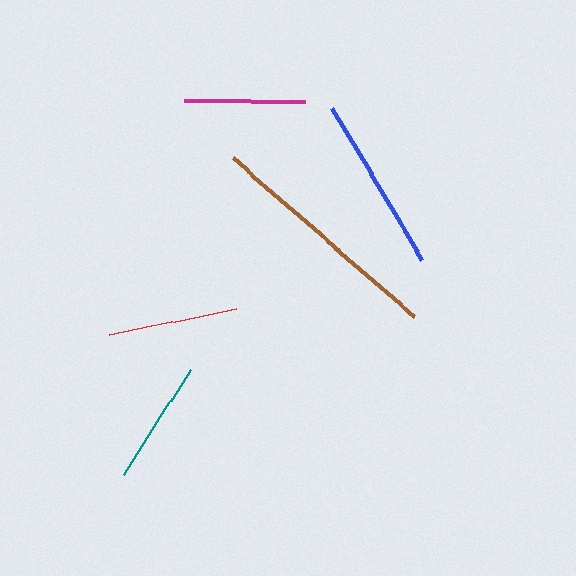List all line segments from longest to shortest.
From longest to shortest: brown, blue, red, teal, magenta.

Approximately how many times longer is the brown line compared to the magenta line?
The brown line is approximately 2.0 times the length of the magenta line.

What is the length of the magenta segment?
The magenta segment is approximately 122 pixels long.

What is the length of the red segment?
The red segment is approximately 129 pixels long.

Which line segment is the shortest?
The magenta line is the shortest at approximately 122 pixels.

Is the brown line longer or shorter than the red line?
The brown line is longer than the red line.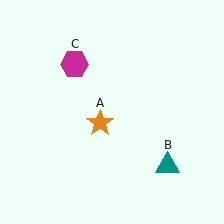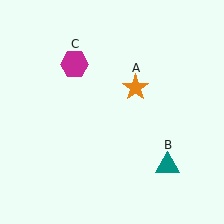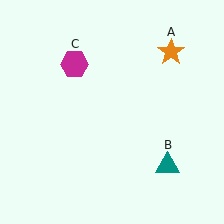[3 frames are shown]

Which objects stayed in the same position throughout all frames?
Teal triangle (object B) and magenta hexagon (object C) remained stationary.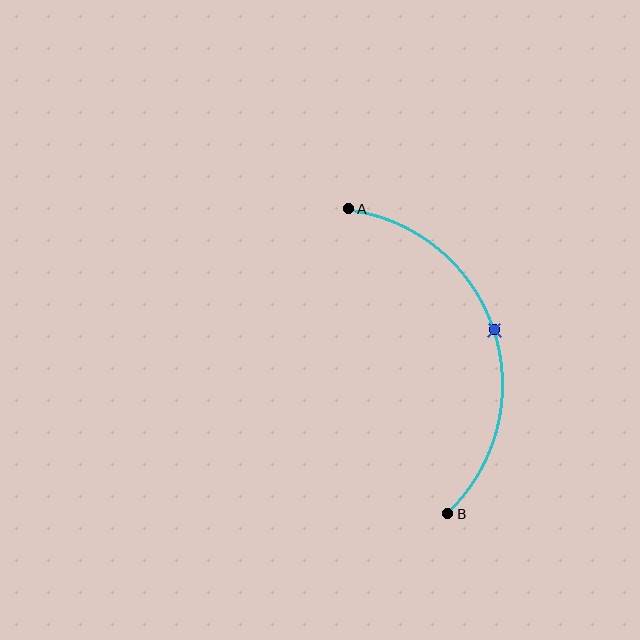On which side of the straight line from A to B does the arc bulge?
The arc bulges to the right of the straight line connecting A and B.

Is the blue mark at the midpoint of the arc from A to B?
Yes. The blue mark lies on the arc at equal arc-length from both A and B — it is the arc midpoint.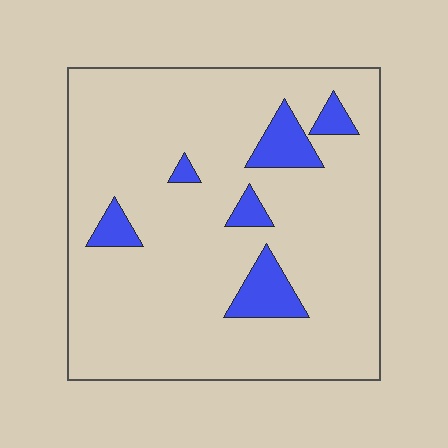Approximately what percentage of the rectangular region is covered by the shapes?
Approximately 10%.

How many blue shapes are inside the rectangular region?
6.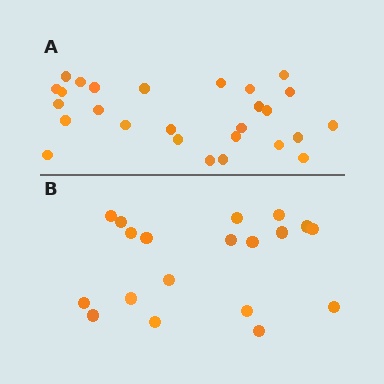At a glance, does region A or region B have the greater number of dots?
Region A (the top region) has more dots.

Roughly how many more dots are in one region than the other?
Region A has roughly 8 or so more dots than region B.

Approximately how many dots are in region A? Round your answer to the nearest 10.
About 30 dots. (The exact count is 27, which rounds to 30.)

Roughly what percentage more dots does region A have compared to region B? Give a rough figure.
About 40% more.